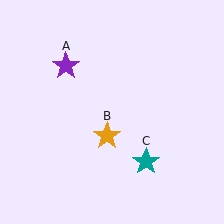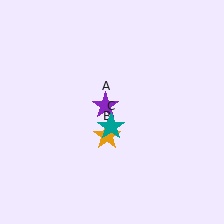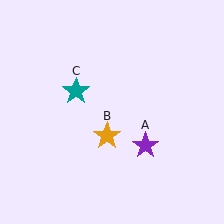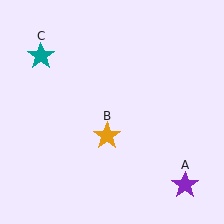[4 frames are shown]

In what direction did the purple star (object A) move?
The purple star (object A) moved down and to the right.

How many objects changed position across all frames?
2 objects changed position: purple star (object A), teal star (object C).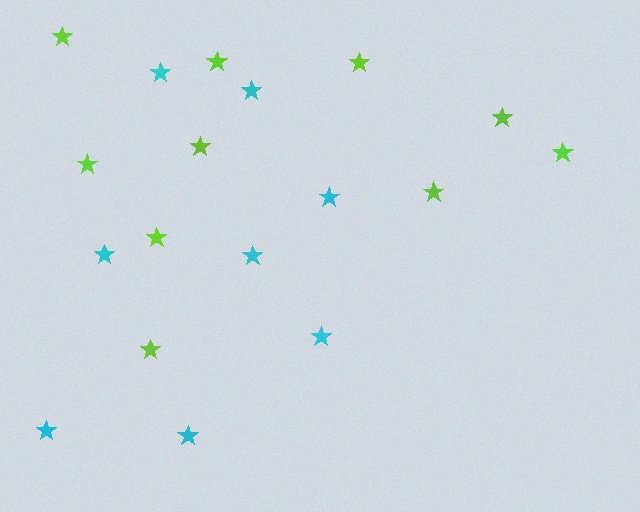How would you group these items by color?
There are 2 groups: one group of cyan stars (8) and one group of lime stars (10).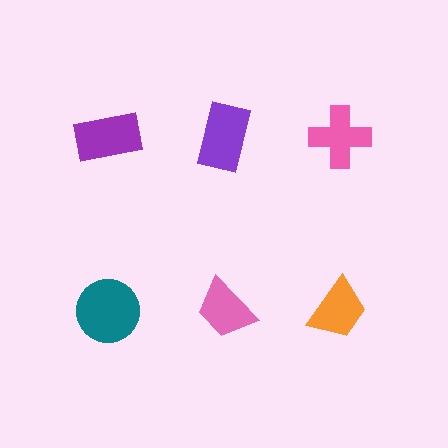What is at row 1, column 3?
A pink cross.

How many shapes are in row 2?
3 shapes.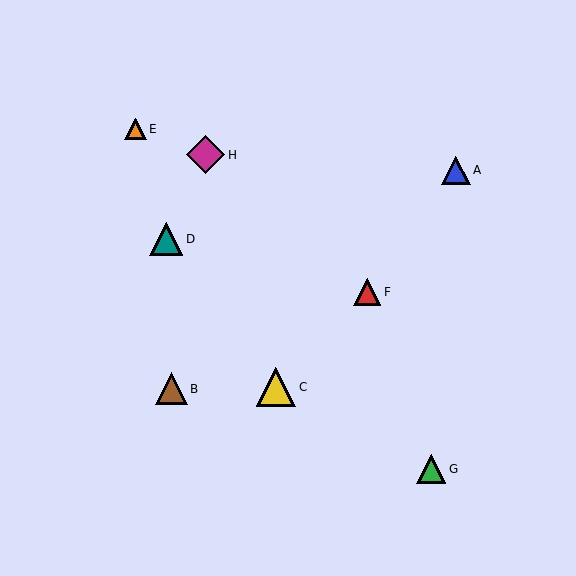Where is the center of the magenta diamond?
The center of the magenta diamond is at (206, 155).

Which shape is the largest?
The yellow triangle (labeled C) is the largest.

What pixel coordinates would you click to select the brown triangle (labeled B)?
Click at (171, 389) to select the brown triangle B.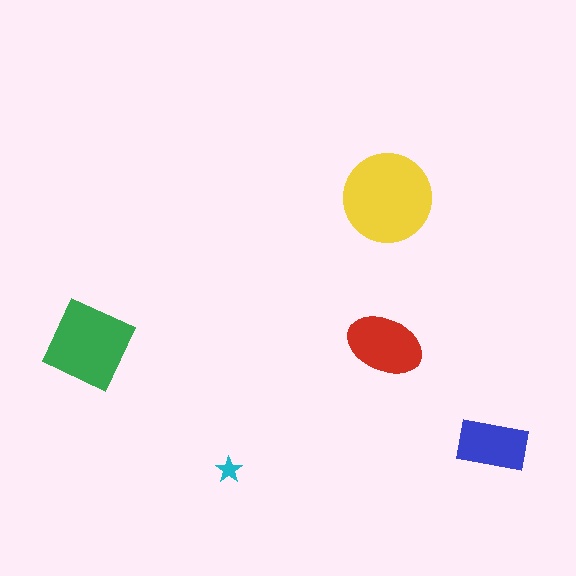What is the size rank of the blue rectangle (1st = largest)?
4th.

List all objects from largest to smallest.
The yellow circle, the green diamond, the red ellipse, the blue rectangle, the cyan star.